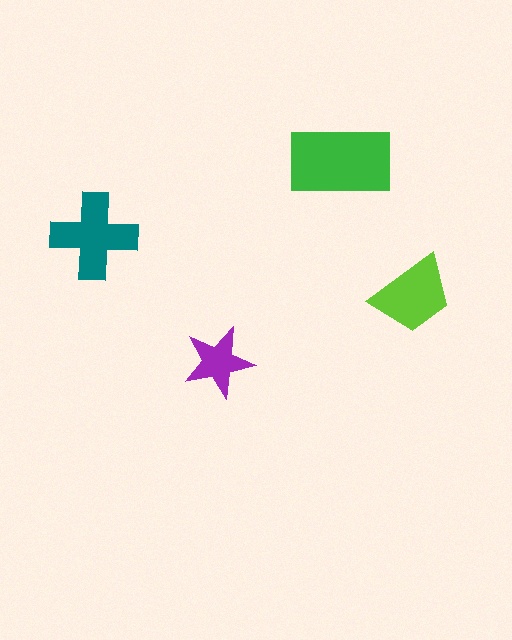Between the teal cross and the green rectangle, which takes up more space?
The green rectangle.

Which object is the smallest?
The purple star.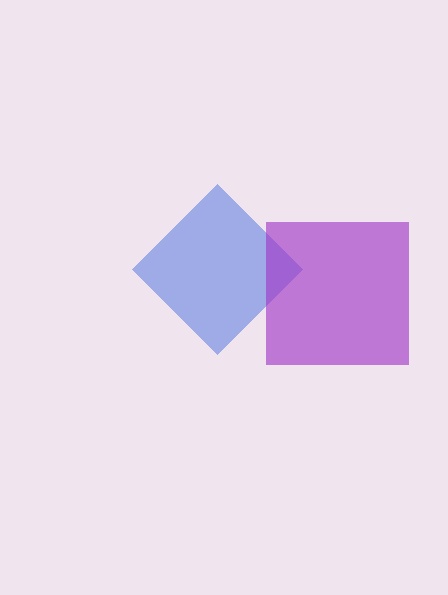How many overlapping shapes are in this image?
There are 2 overlapping shapes in the image.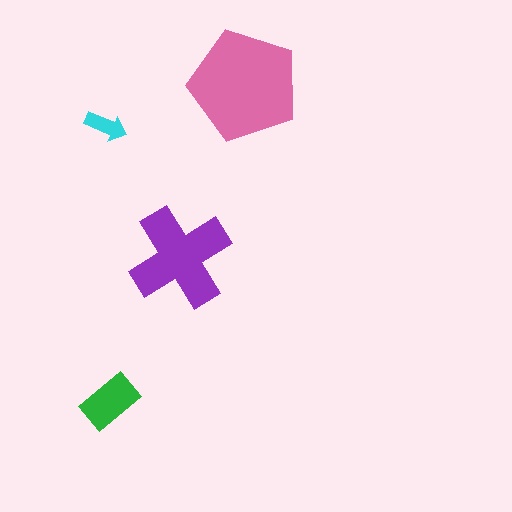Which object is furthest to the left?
The cyan arrow is leftmost.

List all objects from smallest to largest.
The cyan arrow, the green rectangle, the purple cross, the pink pentagon.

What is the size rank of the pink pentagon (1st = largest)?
1st.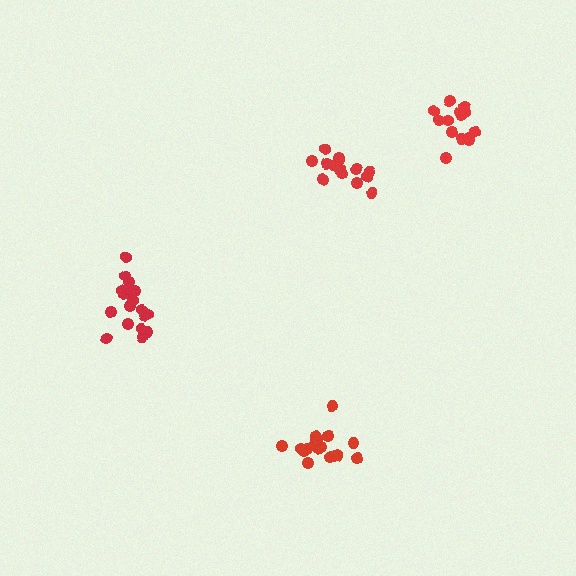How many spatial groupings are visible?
There are 4 spatial groupings.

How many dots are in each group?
Group 1: 19 dots, Group 2: 19 dots, Group 3: 15 dots, Group 4: 15 dots (68 total).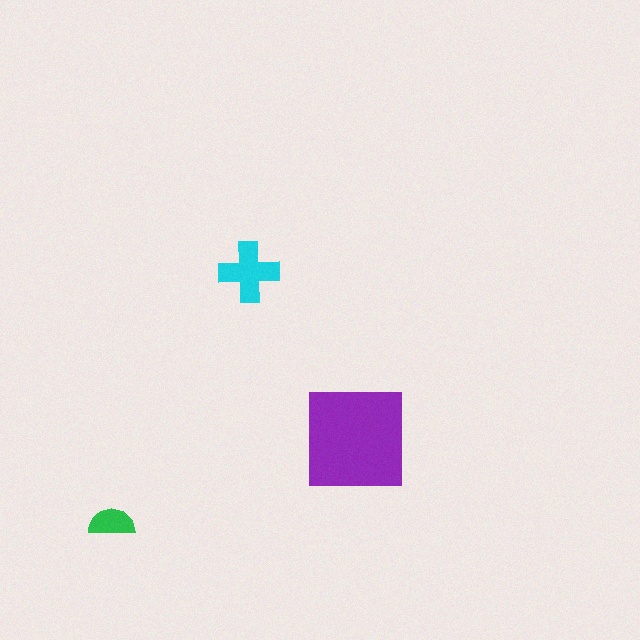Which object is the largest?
The purple square.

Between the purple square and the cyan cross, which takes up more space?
The purple square.